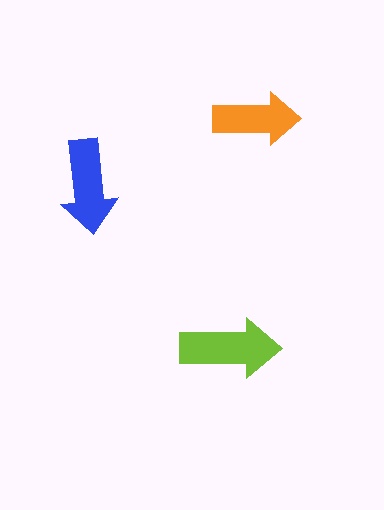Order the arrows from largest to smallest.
the lime one, the blue one, the orange one.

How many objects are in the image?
There are 3 objects in the image.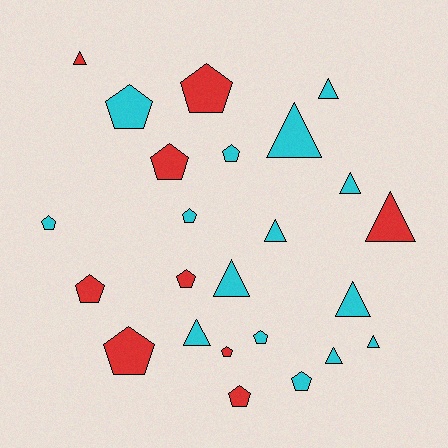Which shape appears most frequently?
Pentagon, with 13 objects.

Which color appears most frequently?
Cyan, with 15 objects.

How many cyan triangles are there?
There are 9 cyan triangles.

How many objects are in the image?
There are 24 objects.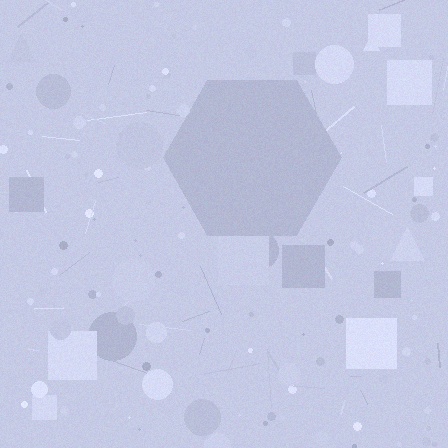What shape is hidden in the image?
A hexagon is hidden in the image.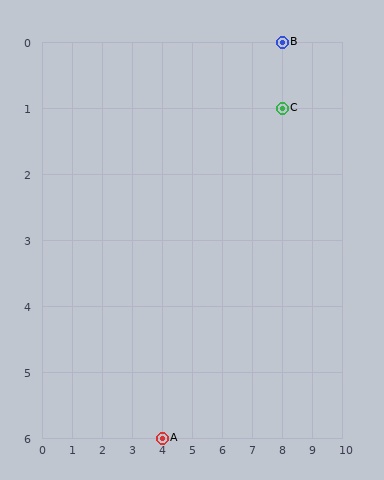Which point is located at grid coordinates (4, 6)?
Point A is at (4, 6).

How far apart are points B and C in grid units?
Points B and C are 1 row apart.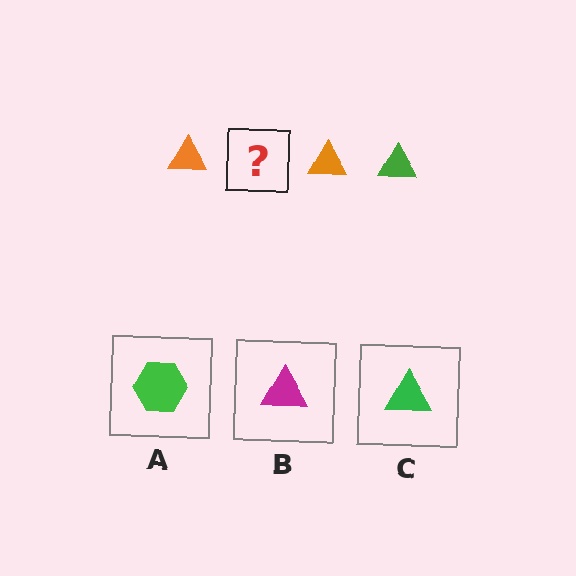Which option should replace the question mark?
Option C.